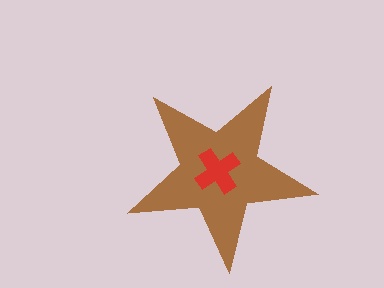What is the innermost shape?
The red cross.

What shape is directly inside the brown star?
The red cross.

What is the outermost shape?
The brown star.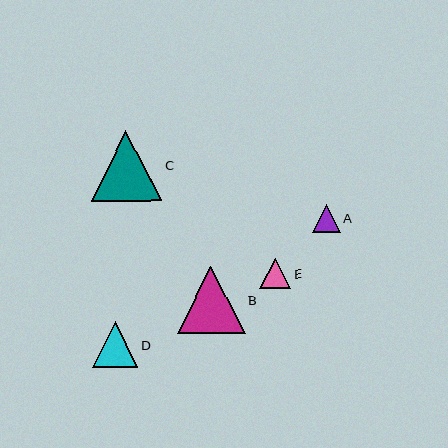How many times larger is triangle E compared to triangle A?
Triangle E is approximately 1.1 times the size of triangle A.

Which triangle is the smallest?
Triangle A is the smallest with a size of approximately 27 pixels.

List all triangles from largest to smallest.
From largest to smallest: C, B, D, E, A.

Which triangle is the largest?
Triangle C is the largest with a size of approximately 71 pixels.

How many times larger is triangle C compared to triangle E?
Triangle C is approximately 2.3 times the size of triangle E.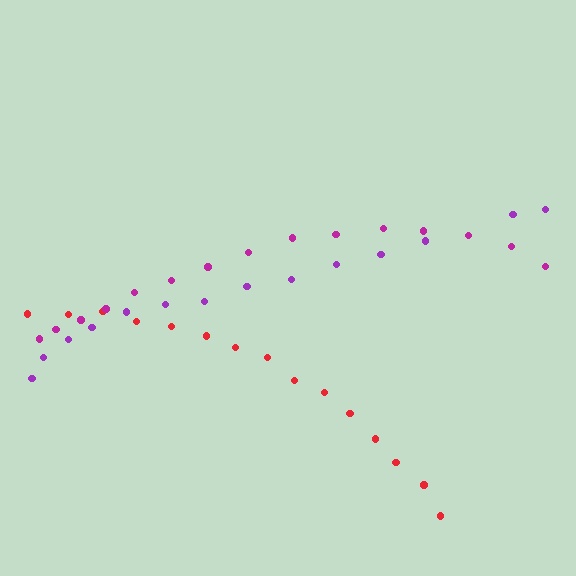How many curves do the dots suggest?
There are 3 distinct paths.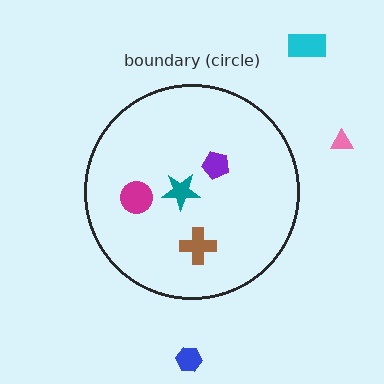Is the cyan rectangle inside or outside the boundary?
Outside.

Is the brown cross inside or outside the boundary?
Inside.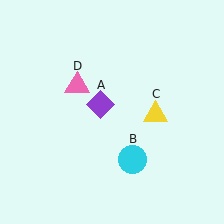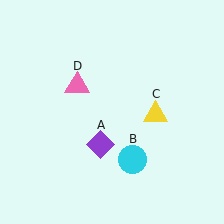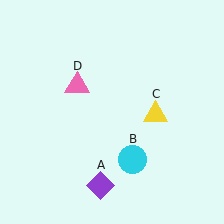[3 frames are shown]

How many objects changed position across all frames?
1 object changed position: purple diamond (object A).